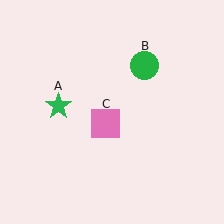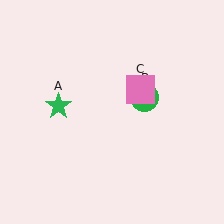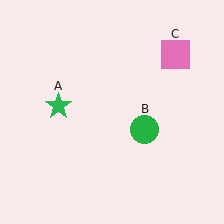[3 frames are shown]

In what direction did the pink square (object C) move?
The pink square (object C) moved up and to the right.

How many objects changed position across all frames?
2 objects changed position: green circle (object B), pink square (object C).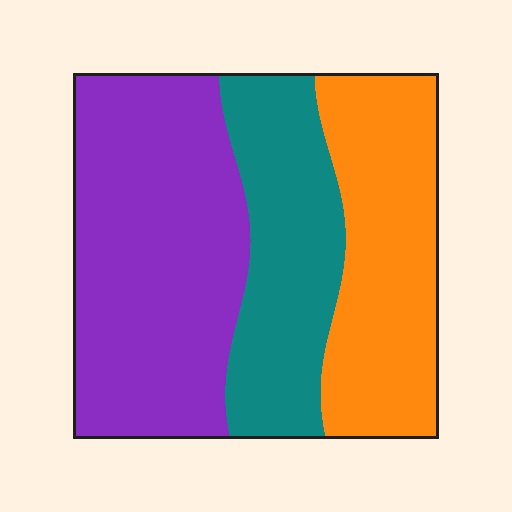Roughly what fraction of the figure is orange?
Orange covers about 30% of the figure.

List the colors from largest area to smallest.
From largest to smallest: purple, orange, teal.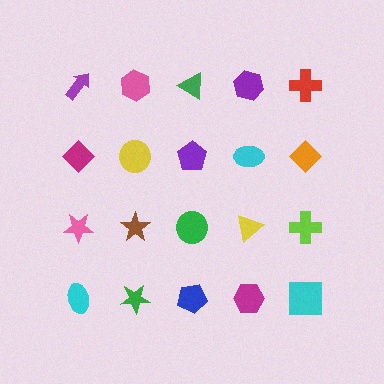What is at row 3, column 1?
A pink star.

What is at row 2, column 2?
A yellow circle.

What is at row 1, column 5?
A red cross.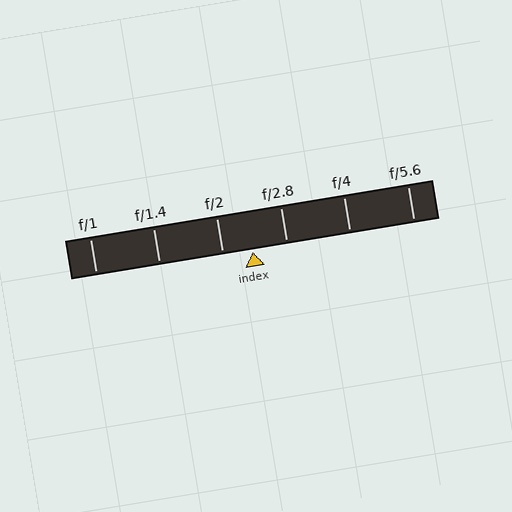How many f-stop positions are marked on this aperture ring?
There are 6 f-stop positions marked.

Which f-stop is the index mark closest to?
The index mark is closest to f/2.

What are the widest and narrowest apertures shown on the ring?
The widest aperture shown is f/1 and the narrowest is f/5.6.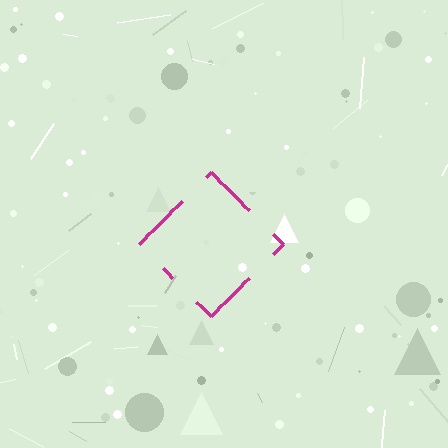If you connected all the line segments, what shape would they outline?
They would outline a diamond.